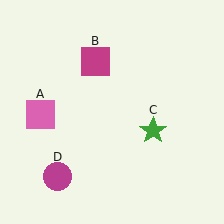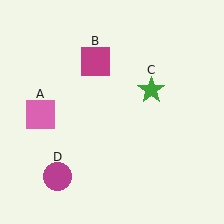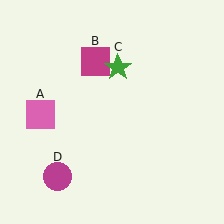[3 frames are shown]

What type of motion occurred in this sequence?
The green star (object C) rotated counterclockwise around the center of the scene.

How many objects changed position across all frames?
1 object changed position: green star (object C).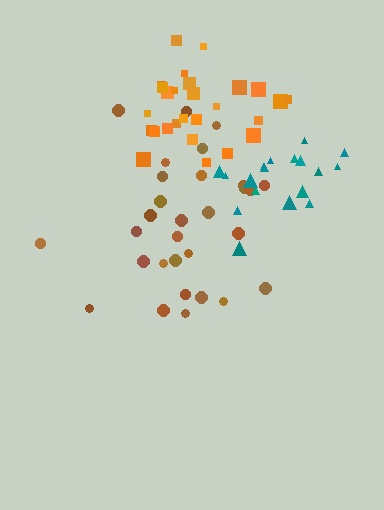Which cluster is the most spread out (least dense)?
Brown.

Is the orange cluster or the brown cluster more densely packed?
Orange.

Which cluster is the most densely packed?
Teal.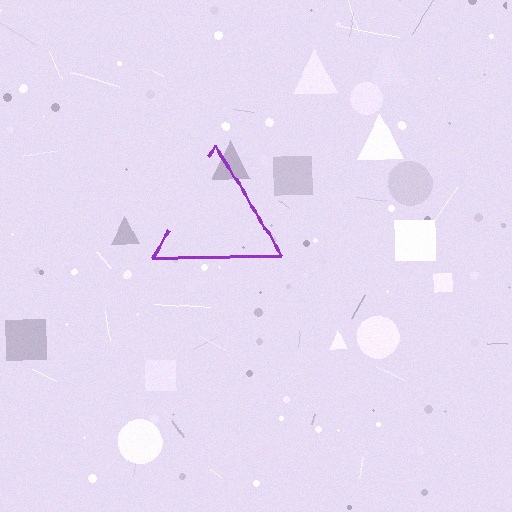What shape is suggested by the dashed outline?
The dashed outline suggests a triangle.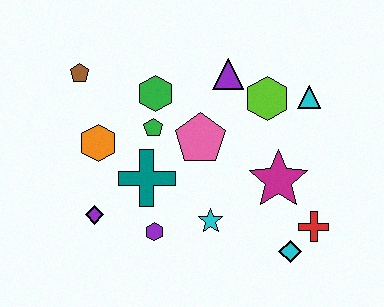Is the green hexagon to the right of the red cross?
No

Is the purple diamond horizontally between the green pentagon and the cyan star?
No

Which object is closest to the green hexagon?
The green pentagon is closest to the green hexagon.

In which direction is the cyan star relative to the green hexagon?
The cyan star is below the green hexagon.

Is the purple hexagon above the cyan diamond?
Yes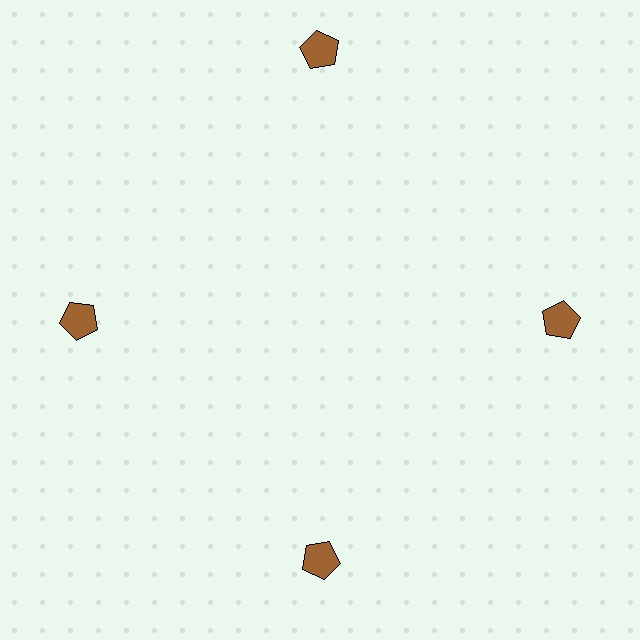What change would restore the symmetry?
The symmetry would be restored by moving it inward, back onto the ring so that all 4 pentagons sit at equal angles and equal distance from the center.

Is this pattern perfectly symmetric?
No. The 4 brown pentagons are arranged in a ring, but one element near the 12 o'clock position is pushed outward from the center, breaking the 4-fold rotational symmetry.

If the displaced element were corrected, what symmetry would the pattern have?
It would have 4-fold rotational symmetry — the pattern would map onto itself every 90 degrees.